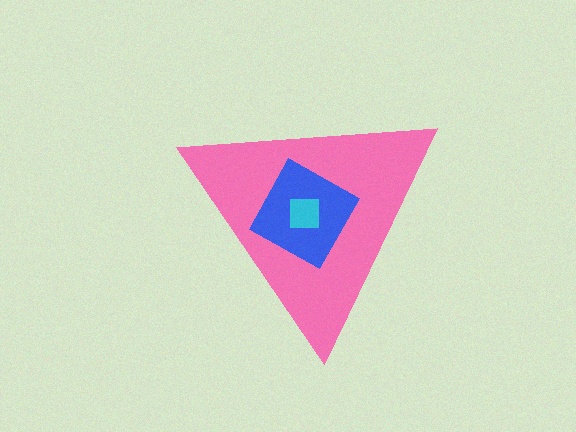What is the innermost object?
The cyan square.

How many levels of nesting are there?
3.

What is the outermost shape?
The pink triangle.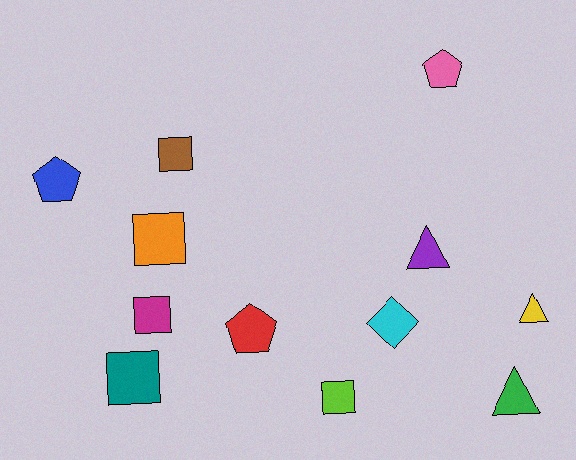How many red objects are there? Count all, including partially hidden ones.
There is 1 red object.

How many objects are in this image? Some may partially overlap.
There are 12 objects.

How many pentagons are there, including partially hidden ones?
There are 3 pentagons.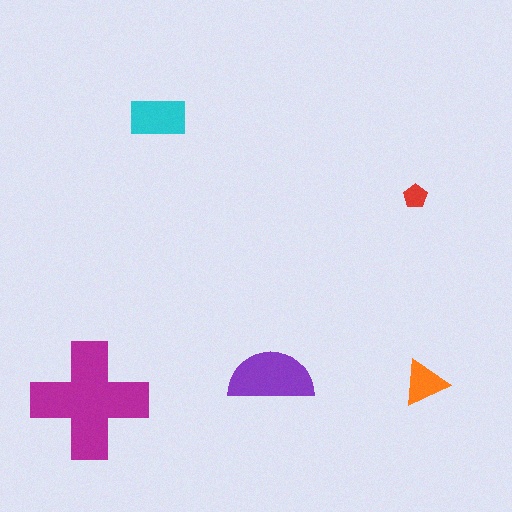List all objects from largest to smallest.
The magenta cross, the purple semicircle, the cyan rectangle, the orange triangle, the red pentagon.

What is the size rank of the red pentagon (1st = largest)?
5th.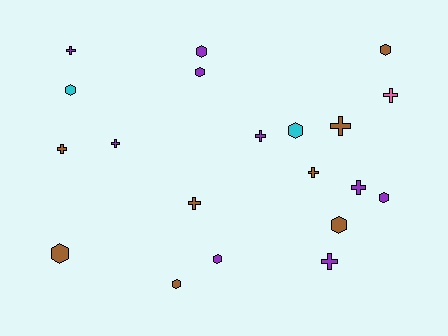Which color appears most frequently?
Purple, with 9 objects.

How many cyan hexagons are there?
There are 2 cyan hexagons.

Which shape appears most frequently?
Hexagon, with 10 objects.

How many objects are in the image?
There are 20 objects.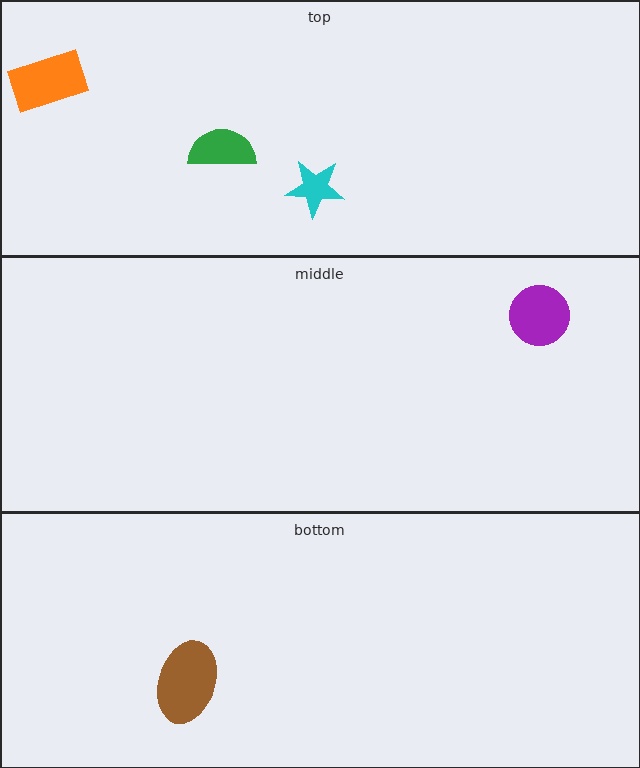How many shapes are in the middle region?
1.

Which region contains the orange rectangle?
The top region.